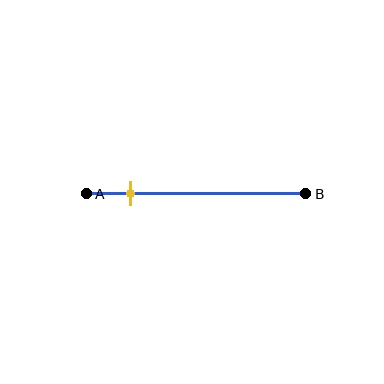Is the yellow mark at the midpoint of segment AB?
No, the mark is at about 20% from A, not at the 50% midpoint.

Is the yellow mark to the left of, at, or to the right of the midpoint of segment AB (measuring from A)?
The yellow mark is to the left of the midpoint of segment AB.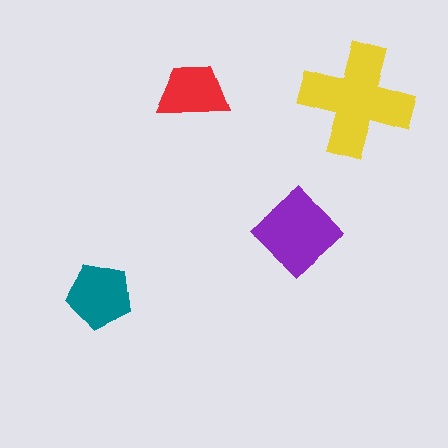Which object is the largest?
The yellow cross.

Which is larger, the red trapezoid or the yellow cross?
The yellow cross.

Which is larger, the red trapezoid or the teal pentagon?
The teal pentagon.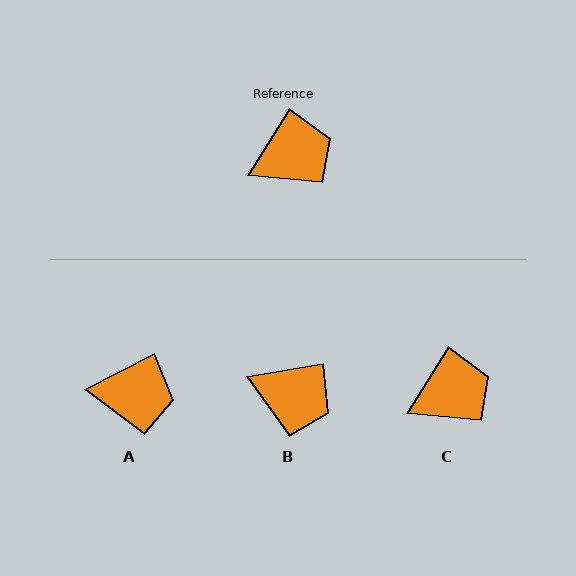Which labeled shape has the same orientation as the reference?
C.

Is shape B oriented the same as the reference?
No, it is off by about 49 degrees.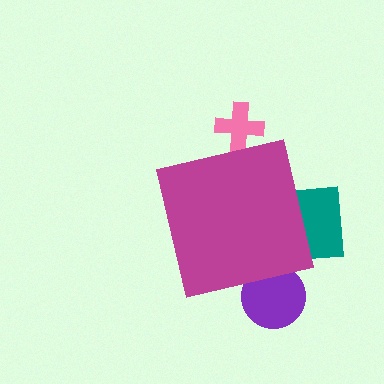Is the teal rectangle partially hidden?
Yes, the teal rectangle is partially hidden behind the magenta square.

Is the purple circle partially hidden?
Yes, the purple circle is partially hidden behind the magenta square.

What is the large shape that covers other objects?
A magenta square.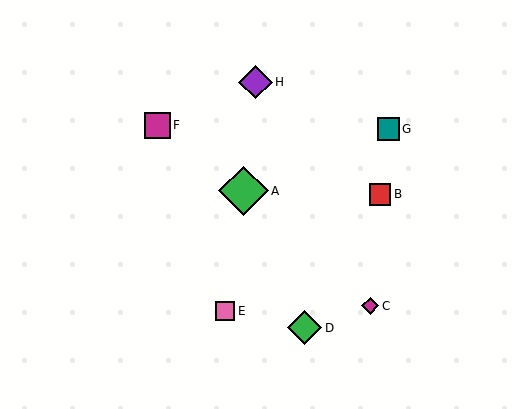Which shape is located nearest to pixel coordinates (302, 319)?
The green diamond (labeled D) at (305, 328) is nearest to that location.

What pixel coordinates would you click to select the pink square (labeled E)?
Click at (225, 311) to select the pink square E.